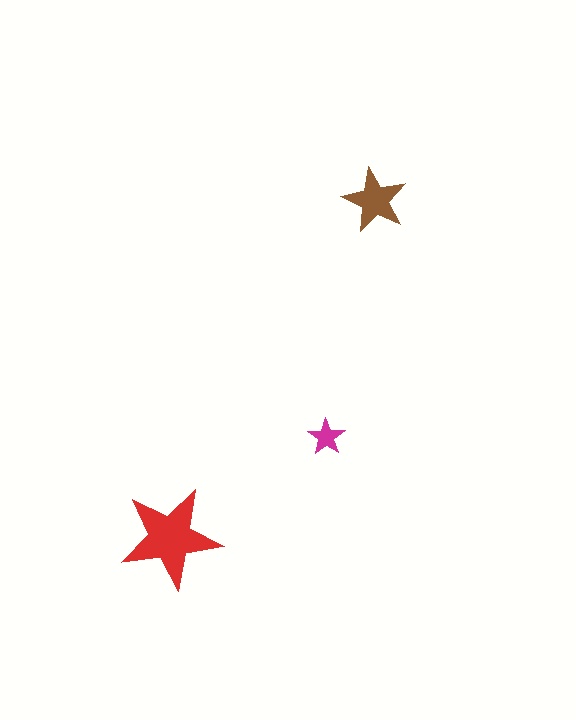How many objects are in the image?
There are 3 objects in the image.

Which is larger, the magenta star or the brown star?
The brown one.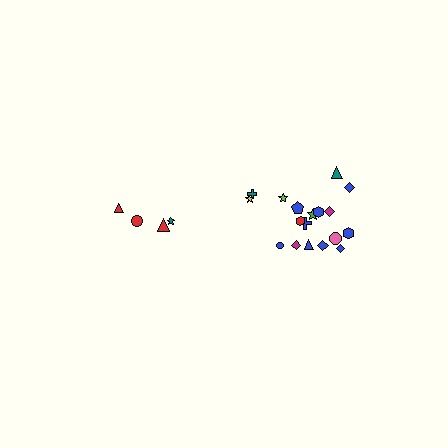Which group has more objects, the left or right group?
The right group.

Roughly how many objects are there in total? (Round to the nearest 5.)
Roughly 20 objects in total.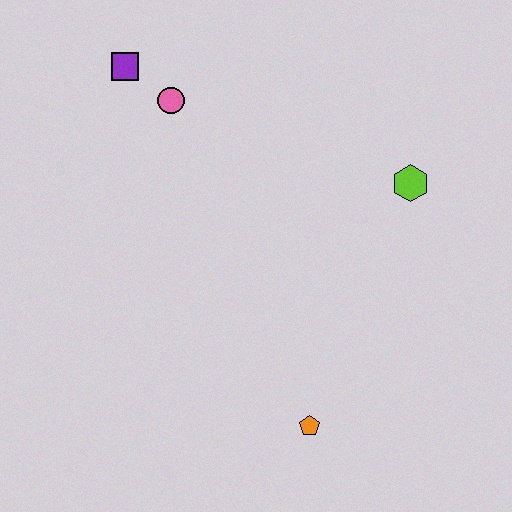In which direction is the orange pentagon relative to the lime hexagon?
The orange pentagon is below the lime hexagon.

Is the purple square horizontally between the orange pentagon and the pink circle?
No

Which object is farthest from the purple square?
The orange pentagon is farthest from the purple square.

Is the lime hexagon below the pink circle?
Yes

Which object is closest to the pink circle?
The purple square is closest to the pink circle.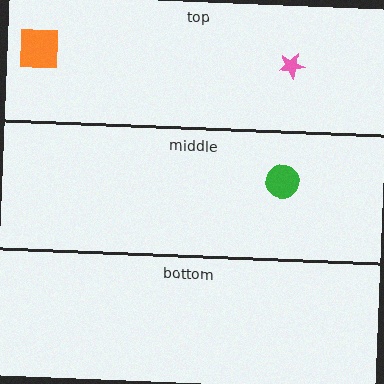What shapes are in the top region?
The orange square, the pink star.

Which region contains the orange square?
The top region.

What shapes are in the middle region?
The green circle.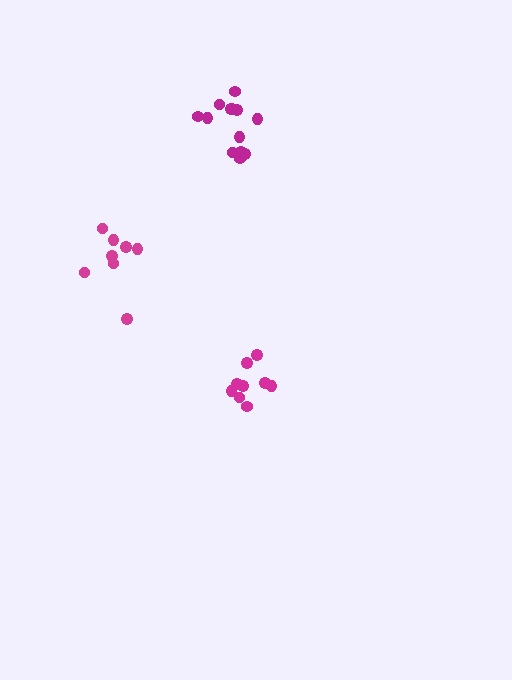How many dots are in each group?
Group 1: 9 dots, Group 2: 8 dots, Group 3: 13 dots (30 total).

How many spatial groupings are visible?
There are 3 spatial groupings.